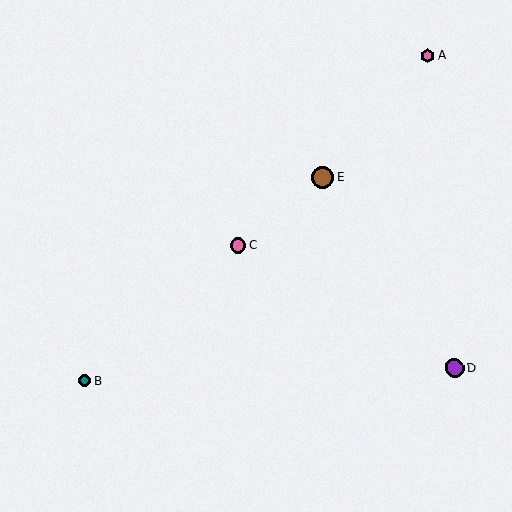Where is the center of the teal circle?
The center of the teal circle is at (84, 381).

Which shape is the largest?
The brown circle (labeled E) is the largest.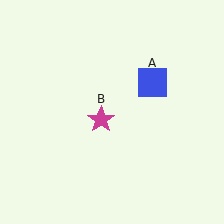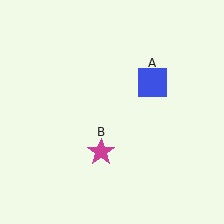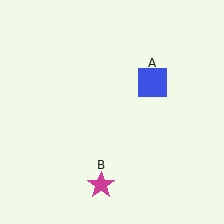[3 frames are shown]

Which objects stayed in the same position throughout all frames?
Blue square (object A) remained stationary.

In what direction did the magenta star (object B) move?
The magenta star (object B) moved down.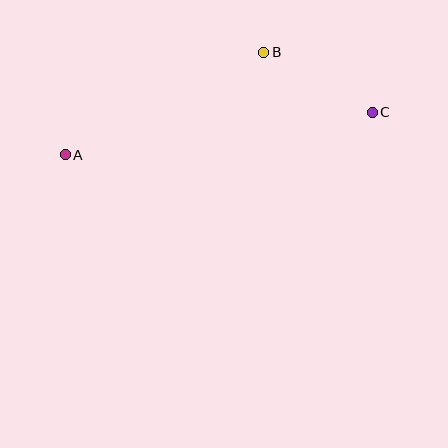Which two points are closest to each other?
Points B and C are closest to each other.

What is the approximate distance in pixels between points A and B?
The distance between A and B is approximately 223 pixels.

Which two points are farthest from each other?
Points A and C are farthest from each other.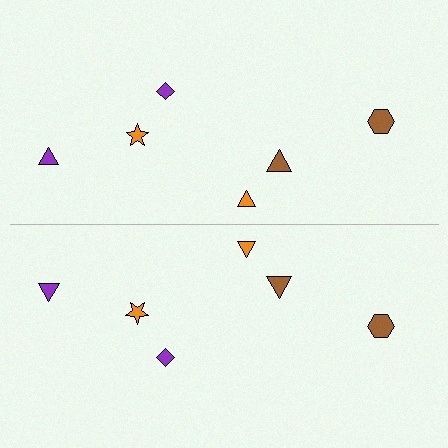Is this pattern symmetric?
Yes, this pattern has bilateral (reflection) symmetry.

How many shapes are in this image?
There are 12 shapes in this image.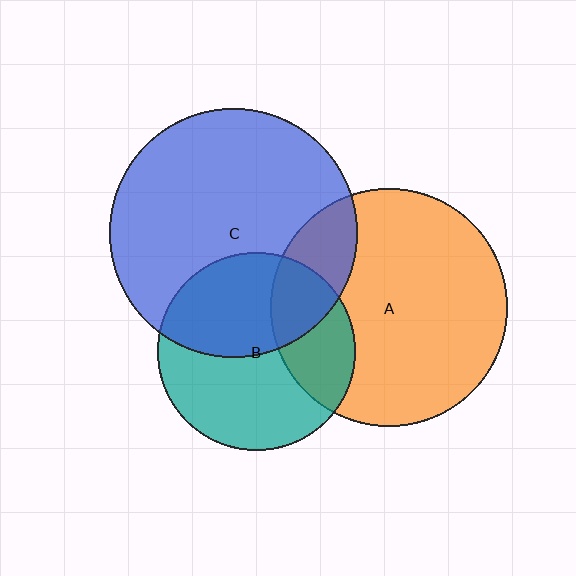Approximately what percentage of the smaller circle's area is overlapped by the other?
Approximately 45%.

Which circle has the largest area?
Circle C (blue).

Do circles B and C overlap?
Yes.